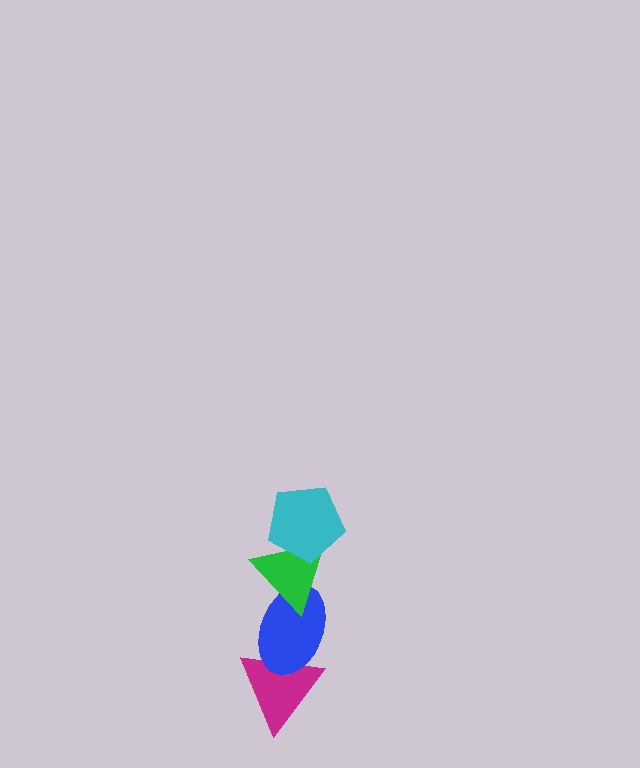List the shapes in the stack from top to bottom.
From top to bottom: the cyan pentagon, the green triangle, the blue ellipse, the magenta triangle.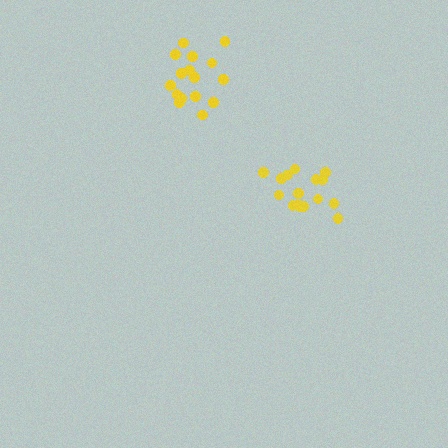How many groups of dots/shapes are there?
There are 2 groups.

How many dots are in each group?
Group 1: 16 dots, Group 2: 16 dots (32 total).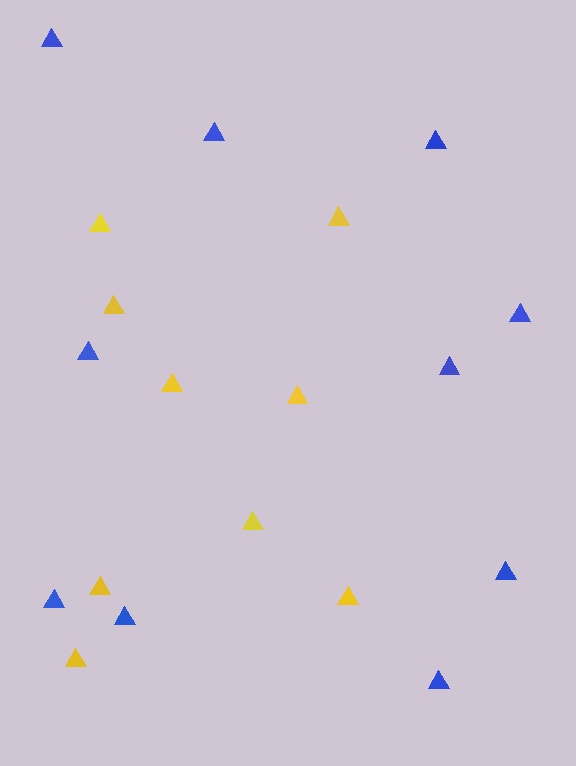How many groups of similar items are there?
There are 2 groups: one group of blue triangles (10) and one group of yellow triangles (9).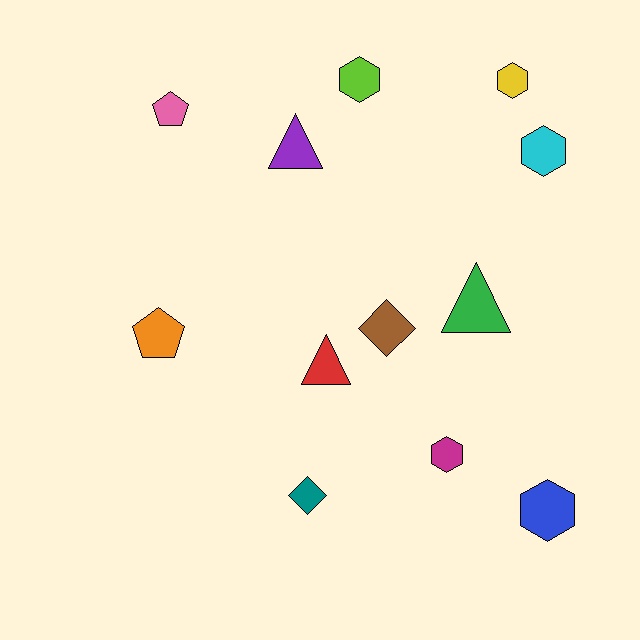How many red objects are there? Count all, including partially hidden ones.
There is 1 red object.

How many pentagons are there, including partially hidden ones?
There are 2 pentagons.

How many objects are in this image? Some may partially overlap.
There are 12 objects.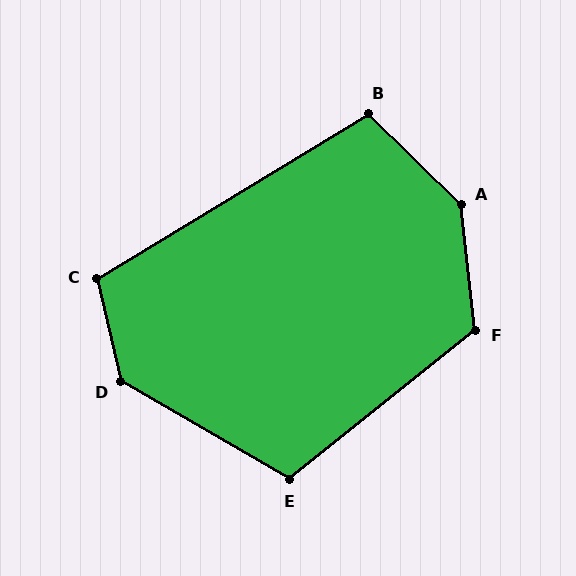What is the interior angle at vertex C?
Approximately 108 degrees (obtuse).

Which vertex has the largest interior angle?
A, at approximately 141 degrees.